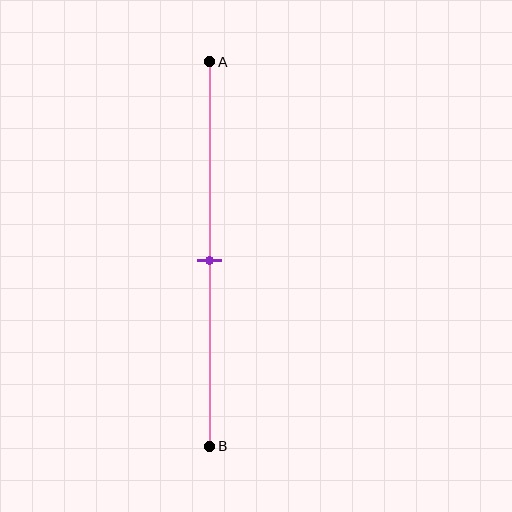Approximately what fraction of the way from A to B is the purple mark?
The purple mark is approximately 50% of the way from A to B.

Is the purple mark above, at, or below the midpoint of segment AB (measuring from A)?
The purple mark is approximately at the midpoint of segment AB.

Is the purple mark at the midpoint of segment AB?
Yes, the mark is approximately at the midpoint.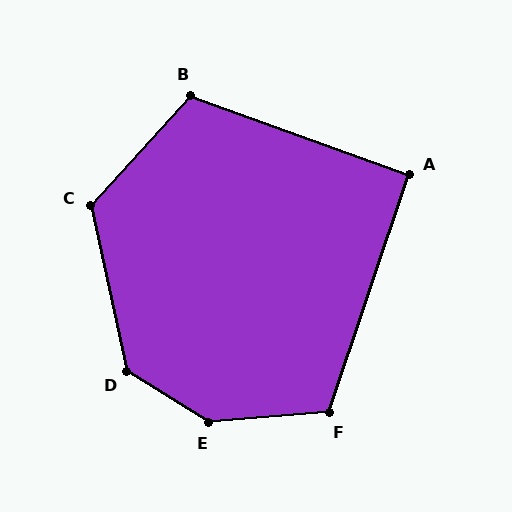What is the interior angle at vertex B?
Approximately 112 degrees (obtuse).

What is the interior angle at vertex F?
Approximately 113 degrees (obtuse).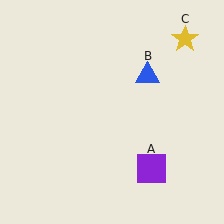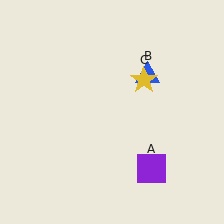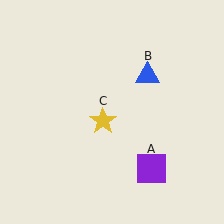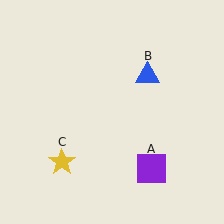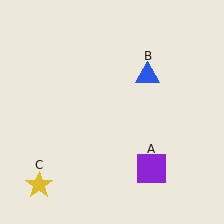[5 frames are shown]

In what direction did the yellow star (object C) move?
The yellow star (object C) moved down and to the left.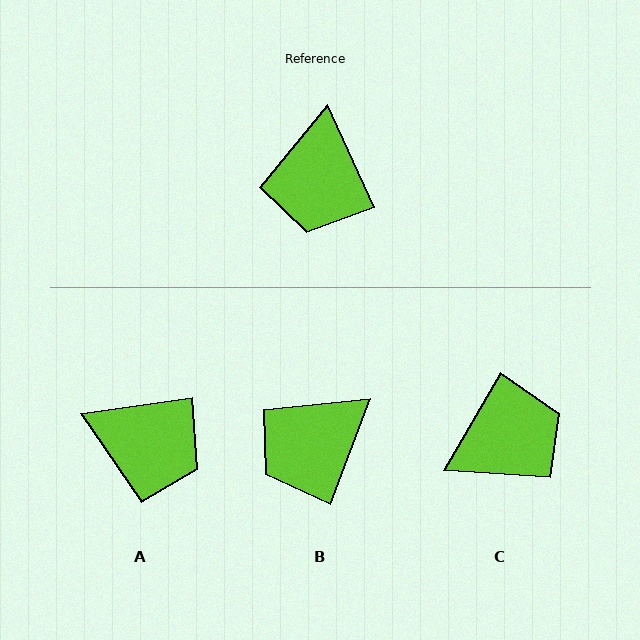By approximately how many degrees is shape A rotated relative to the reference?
Approximately 74 degrees counter-clockwise.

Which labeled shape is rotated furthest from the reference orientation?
C, about 125 degrees away.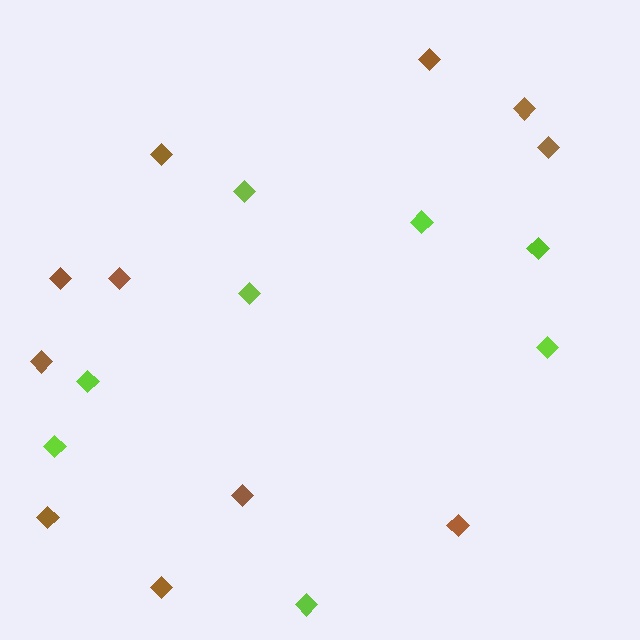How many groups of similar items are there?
There are 2 groups: one group of lime diamonds (8) and one group of brown diamonds (11).